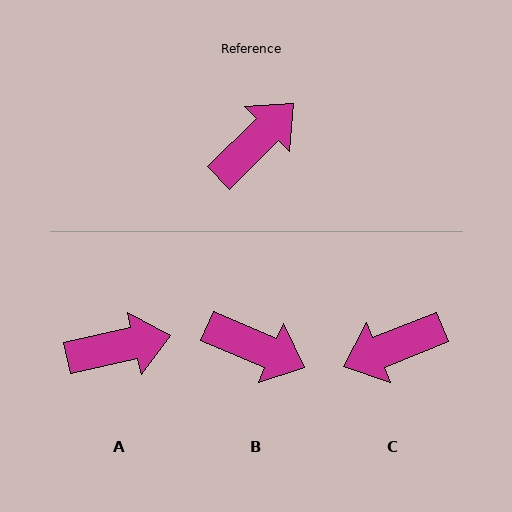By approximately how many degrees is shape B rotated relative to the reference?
Approximately 68 degrees clockwise.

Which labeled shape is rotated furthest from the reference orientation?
C, about 157 degrees away.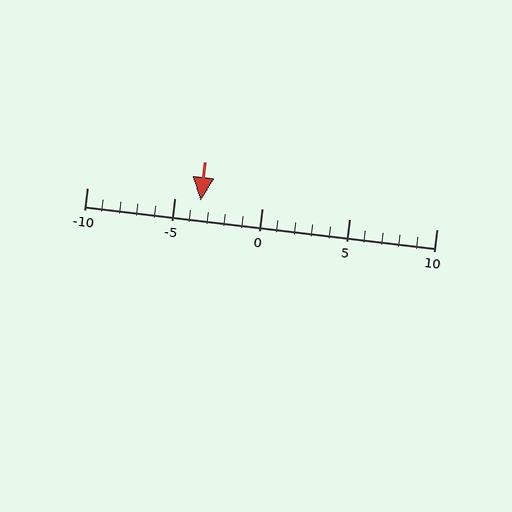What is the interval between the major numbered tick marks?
The major tick marks are spaced 5 units apart.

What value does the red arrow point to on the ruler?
The red arrow points to approximately -4.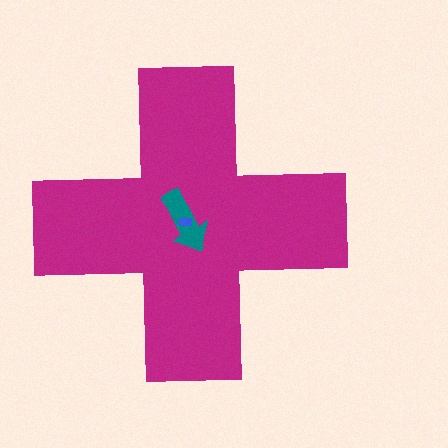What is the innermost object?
The blue rectangle.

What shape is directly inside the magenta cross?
The teal arrow.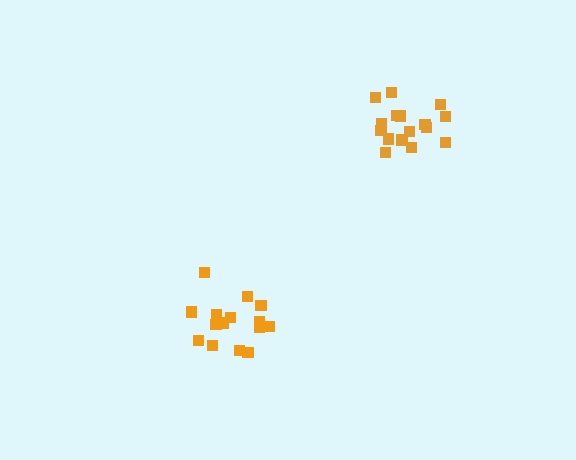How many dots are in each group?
Group 1: 15 dots, Group 2: 16 dots (31 total).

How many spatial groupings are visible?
There are 2 spatial groupings.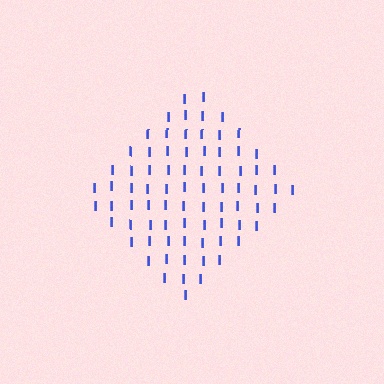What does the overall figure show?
The overall figure shows a diamond.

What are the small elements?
The small elements are letter I's.